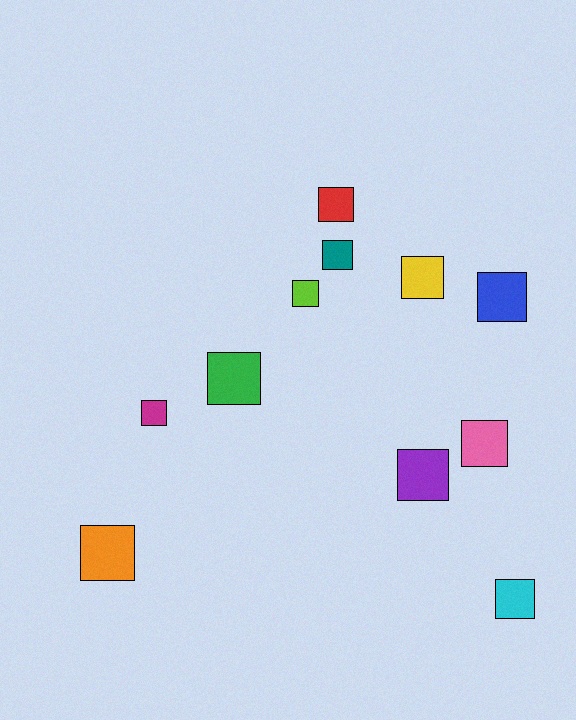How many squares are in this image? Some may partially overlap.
There are 11 squares.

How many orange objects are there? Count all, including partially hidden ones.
There is 1 orange object.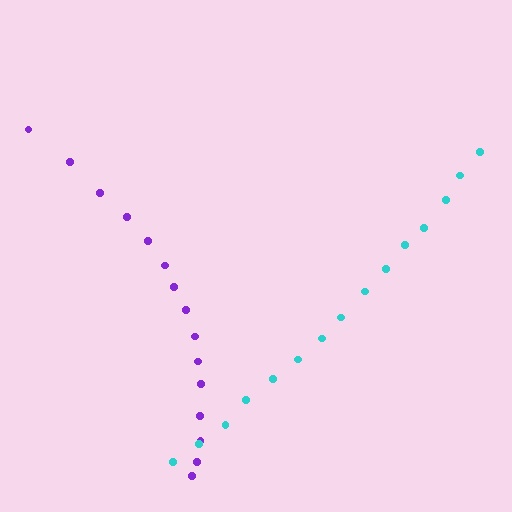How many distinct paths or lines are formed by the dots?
There are 2 distinct paths.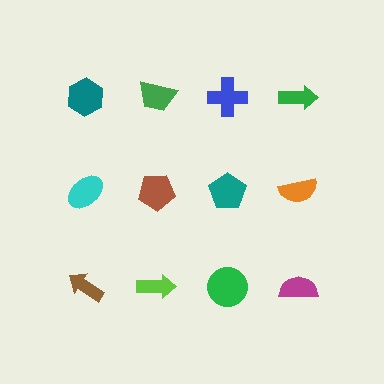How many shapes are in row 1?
4 shapes.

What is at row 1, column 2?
A green trapezoid.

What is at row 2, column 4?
An orange semicircle.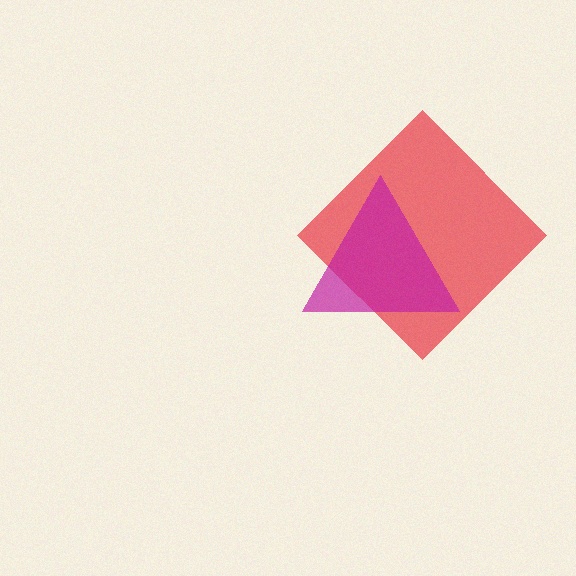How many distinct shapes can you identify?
There are 2 distinct shapes: a red diamond, a magenta triangle.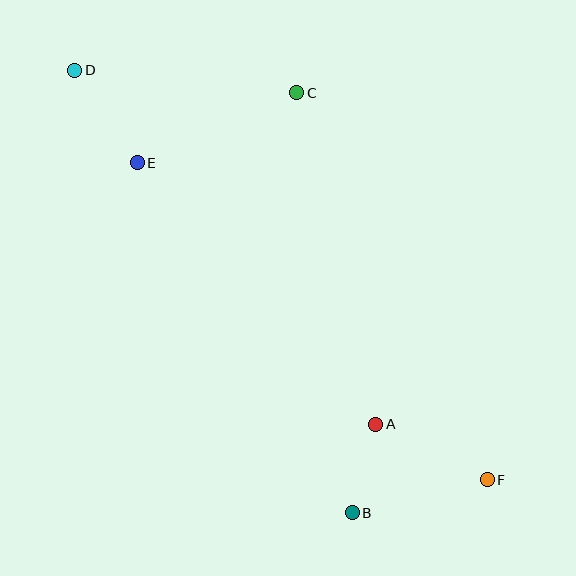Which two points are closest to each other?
Points A and B are closest to each other.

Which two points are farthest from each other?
Points D and F are farthest from each other.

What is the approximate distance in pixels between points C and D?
The distance between C and D is approximately 223 pixels.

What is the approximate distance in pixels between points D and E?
The distance between D and E is approximately 111 pixels.